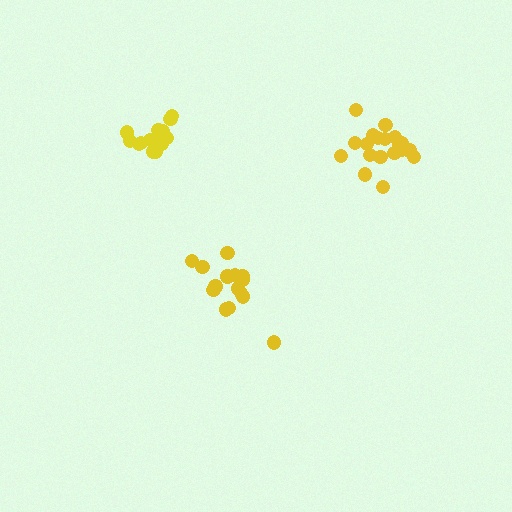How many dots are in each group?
Group 1: 15 dots, Group 2: 15 dots, Group 3: 19 dots (49 total).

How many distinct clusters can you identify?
There are 3 distinct clusters.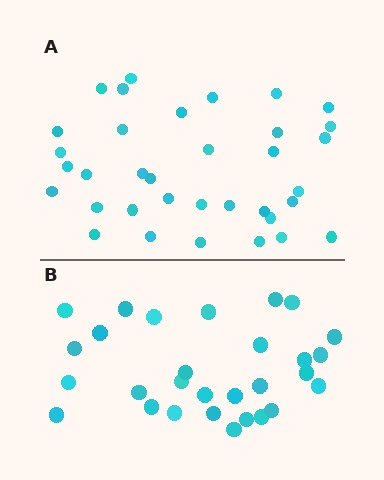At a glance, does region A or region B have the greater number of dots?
Region A (the top region) has more dots.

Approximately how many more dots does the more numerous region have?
Region A has about 6 more dots than region B.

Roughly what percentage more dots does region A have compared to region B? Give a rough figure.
About 20% more.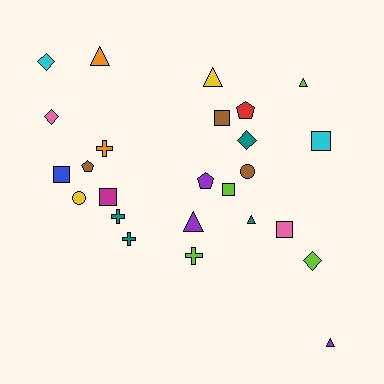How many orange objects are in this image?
There are 2 orange objects.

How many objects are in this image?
There are 25 objects.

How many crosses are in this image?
There are 4 crosses.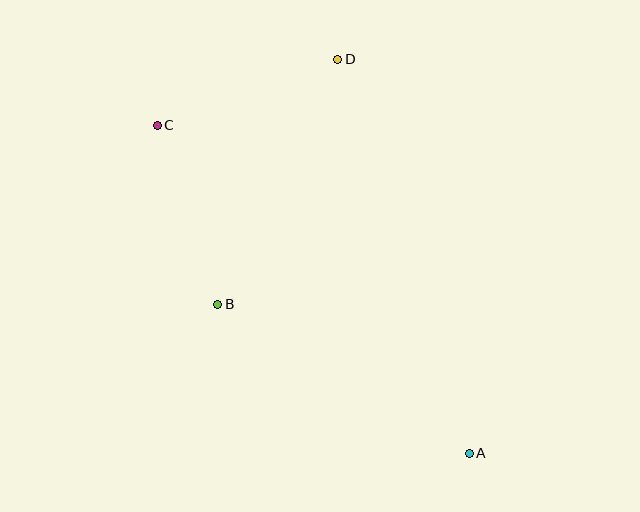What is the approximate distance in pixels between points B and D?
The distance between B and D is approximately 273 pixels.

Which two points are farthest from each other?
Points A and C are farthest from each other.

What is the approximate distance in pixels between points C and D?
The distance between C and D is approximately 192 pixels.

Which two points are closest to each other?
Points B and C are closest to each other.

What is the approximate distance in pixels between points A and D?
The distance between A and D is approximately 415 pixels.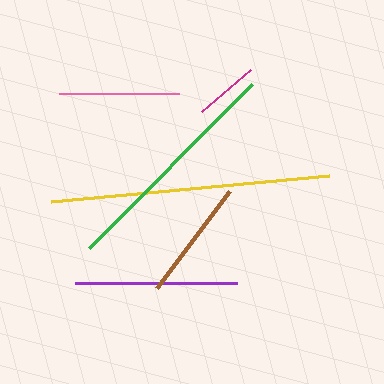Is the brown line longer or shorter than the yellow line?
The yellow line is longer than the brown line.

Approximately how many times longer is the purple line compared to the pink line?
The purple line is approximately 1.3 times the length of the pink line.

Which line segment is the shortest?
The magenta line is the shortest at approximately 65 pixels.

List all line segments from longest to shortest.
From longest to shortest: yellow, green, purple, brown, pink, magenta.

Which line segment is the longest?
The yellow line is the longest at approximately 279 pixels.